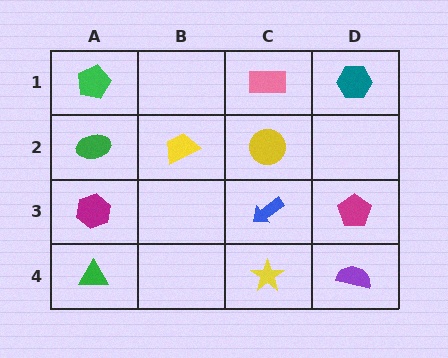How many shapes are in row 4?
3 shapes.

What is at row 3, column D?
A magenta pentagon.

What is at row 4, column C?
A yellow star.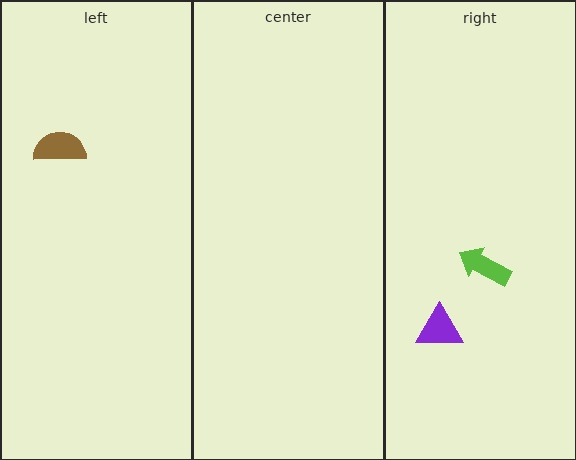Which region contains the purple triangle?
The right region.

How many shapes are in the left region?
1.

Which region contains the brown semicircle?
The left region.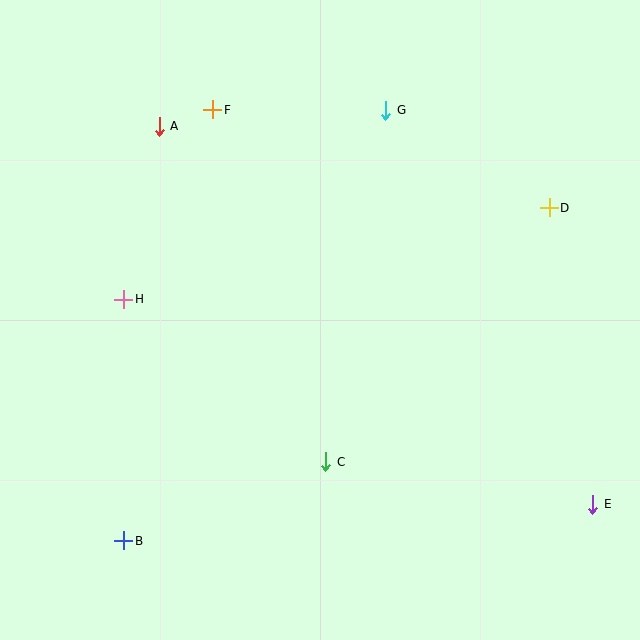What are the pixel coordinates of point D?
Point D is at (549, 208).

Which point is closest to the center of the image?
Point C at (326, 462) is closest to the center.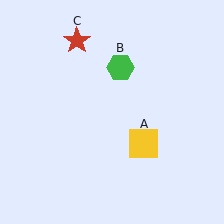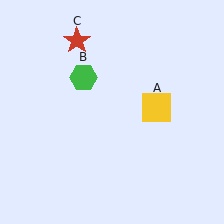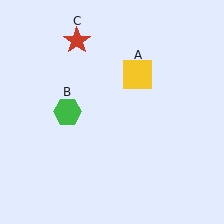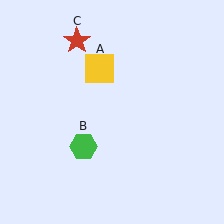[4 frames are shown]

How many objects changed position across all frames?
2 objects changed position: yellow square (object A), green hexagon (object B).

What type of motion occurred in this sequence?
The yellow square (object A), green hexagon (object B) rotated counterclockwise around the center of the scene.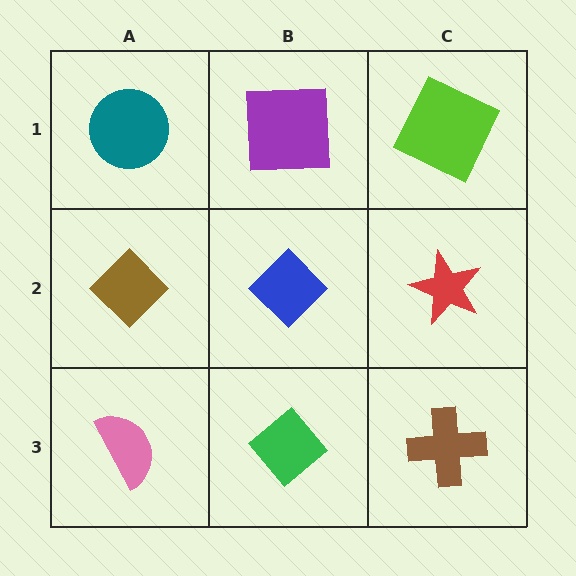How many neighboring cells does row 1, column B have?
3.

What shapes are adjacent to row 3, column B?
A blue diamond (row 2, column B), a pink semicircle (row 3, column A), a brown cross (row 3, column C).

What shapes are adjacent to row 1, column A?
A brown diamond (row 2, column A), a purple square (row 1, column B).